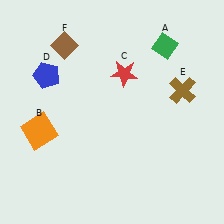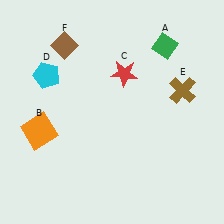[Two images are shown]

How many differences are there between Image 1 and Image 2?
There is 1 difference between the two images.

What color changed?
The pentagon (D) changed from blue in Image 1 to cyan in Image 2.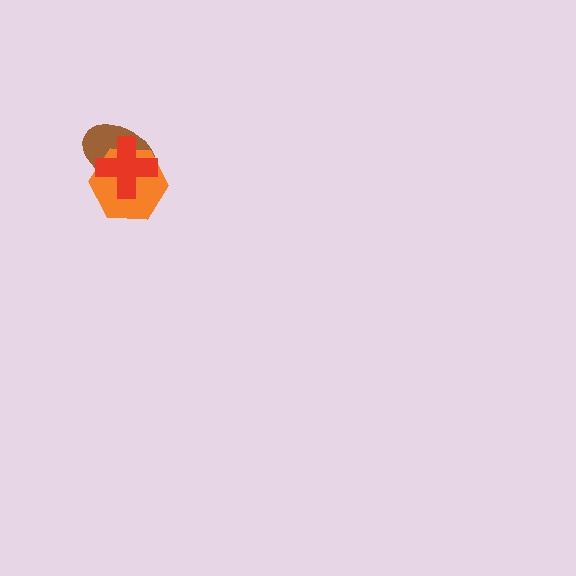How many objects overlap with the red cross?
2 objects overlap with the red cross.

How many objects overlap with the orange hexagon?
2 objects overlap with the orange hexagon.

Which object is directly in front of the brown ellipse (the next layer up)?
The orange hexagon is directly in front of the brown ellipse.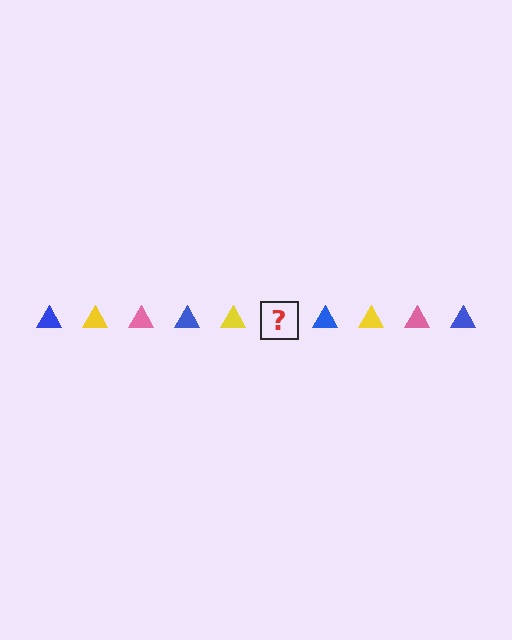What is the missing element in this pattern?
The missing element is a pink triangle.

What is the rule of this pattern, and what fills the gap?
The rule is that the pattern cycles through blue, yellow, pink triangles. The gap should be filled with a pink triangle.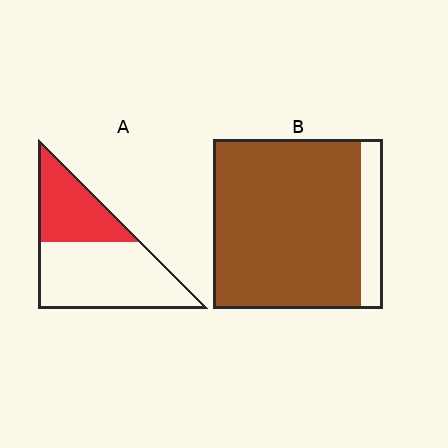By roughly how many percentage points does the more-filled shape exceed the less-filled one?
By roughly 50 percentage points (B over A).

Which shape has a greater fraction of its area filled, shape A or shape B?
Shape B.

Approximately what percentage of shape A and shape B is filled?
A is approximately 35% and B is approximately 85%.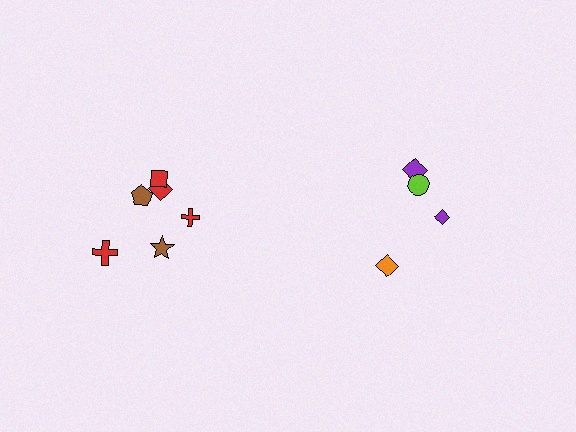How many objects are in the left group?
There are 6 objects.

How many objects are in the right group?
There are 4 objects.